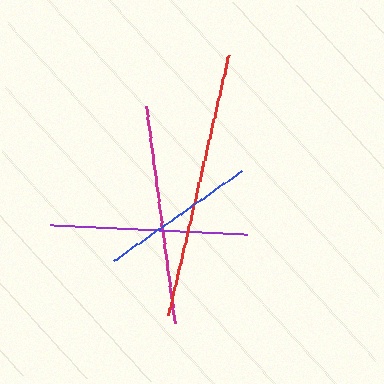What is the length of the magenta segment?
The magenta segment is approximately 220 pixels long.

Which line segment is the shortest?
The blue line is the shortest at approximately 157 pixels.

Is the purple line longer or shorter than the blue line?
The purple line is longer than the blue line.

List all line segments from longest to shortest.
From longest to shortest: red, magenta, purple, blue.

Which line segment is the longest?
The red line is the longest at approximately 268 pixels.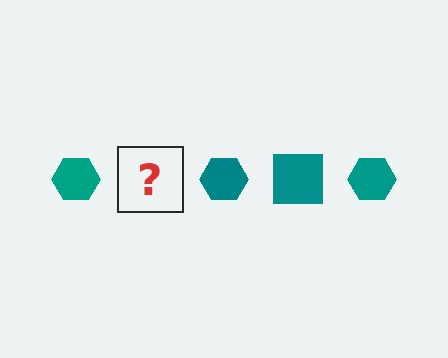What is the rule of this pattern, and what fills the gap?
The rule is that the pattern cycles through hexagon, square shapes in teal. The gap should be filled with a teal square.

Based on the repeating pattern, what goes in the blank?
The blank should be a teal square.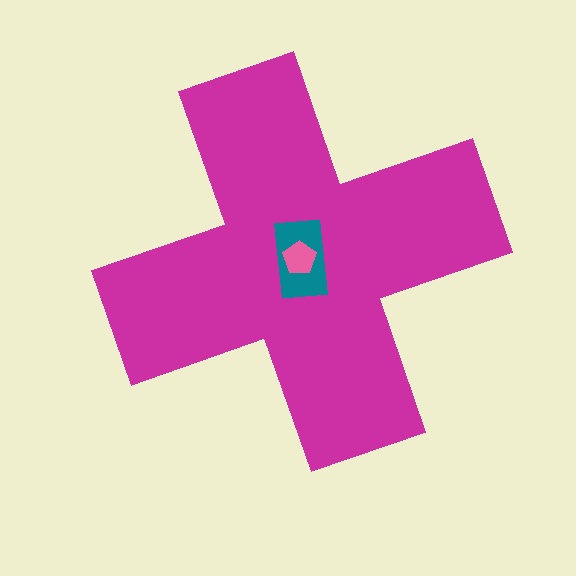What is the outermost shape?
The magenta cross.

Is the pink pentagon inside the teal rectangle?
Yes.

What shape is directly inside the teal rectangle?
The pink pentagon.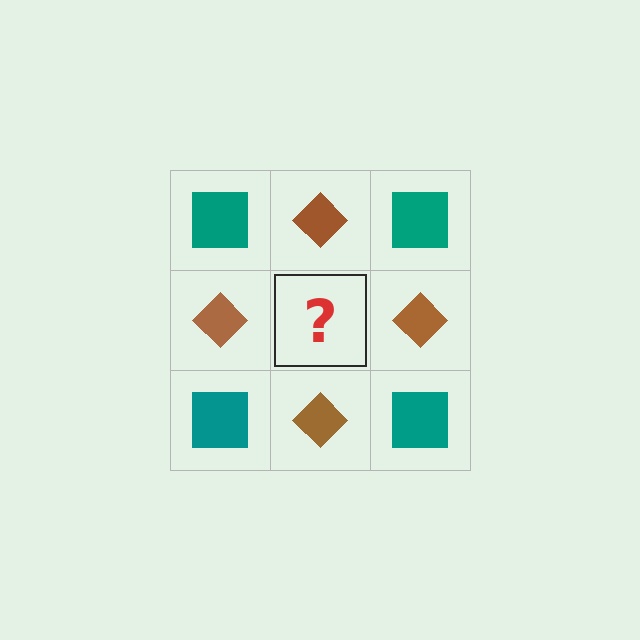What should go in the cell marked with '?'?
The missing cell should contain a teal square.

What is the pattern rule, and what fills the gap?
The rule is that it alternates teal square and brown diamond in a checkerboard pattern. The gap should be filled with a teal square.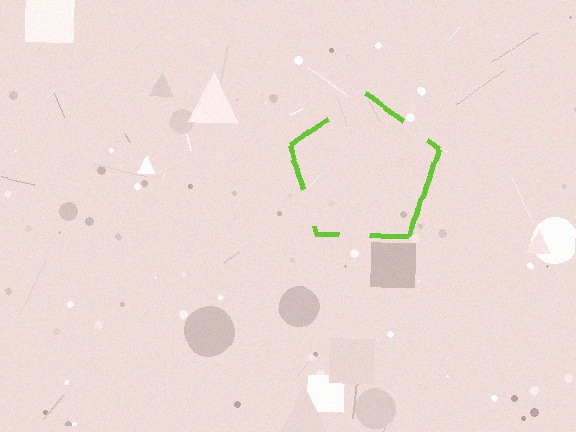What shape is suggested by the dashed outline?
The dashed outline suggests a pentagon.